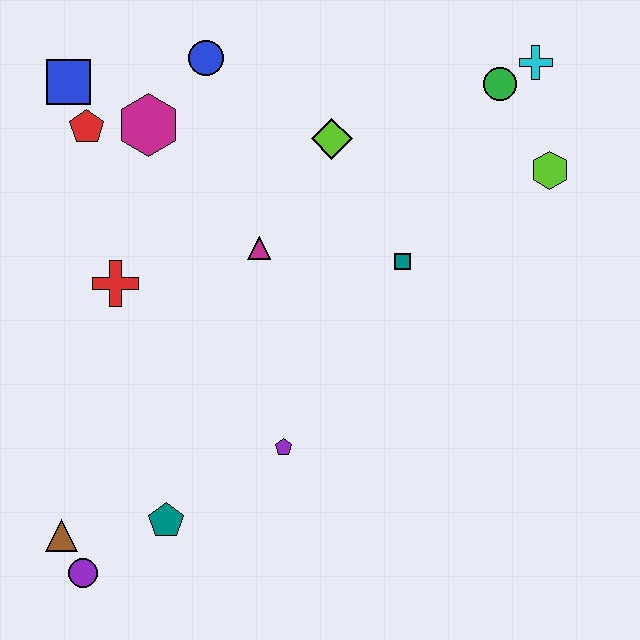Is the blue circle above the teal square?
Yes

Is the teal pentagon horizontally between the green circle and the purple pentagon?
No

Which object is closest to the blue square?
The red pentagon is closest to the blue square.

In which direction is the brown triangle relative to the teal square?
The brown triangle is to the left of the teal square.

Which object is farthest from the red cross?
The cyan cross is farthest from the red cross.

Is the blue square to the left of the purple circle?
Yes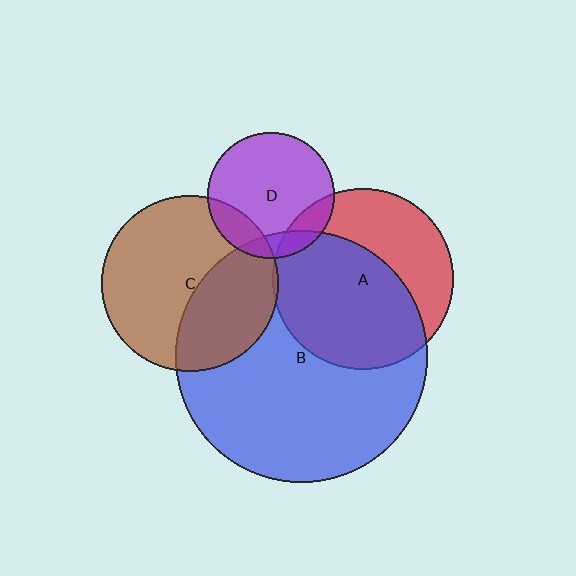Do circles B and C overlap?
Yes.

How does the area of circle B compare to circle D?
Approximately 4.0 times.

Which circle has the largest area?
Circle B (blue).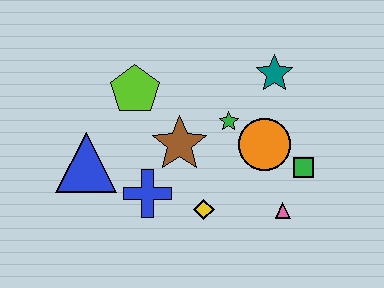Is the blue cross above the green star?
No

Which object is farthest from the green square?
The blue triangle is farthest from the green square.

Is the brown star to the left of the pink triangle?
Yes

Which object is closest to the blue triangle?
The blue cross is closest to the blue triangle.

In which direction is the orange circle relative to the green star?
The orange circle is to the right of the green star.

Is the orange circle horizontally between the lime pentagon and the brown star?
No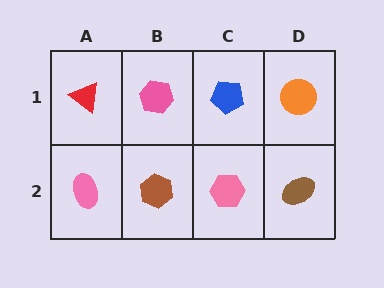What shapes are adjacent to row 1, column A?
A pink ellipse (row 2, column A), a pink hexagon (row 1, column B).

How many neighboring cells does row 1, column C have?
3.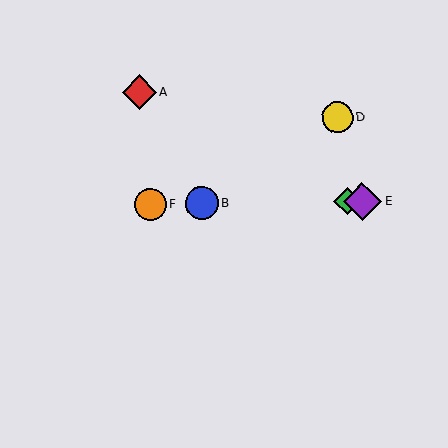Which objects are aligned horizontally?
Objects B, C, E, F are aligned horizontally.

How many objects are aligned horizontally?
4 objects (B, C, E, F) are aligned horizontally.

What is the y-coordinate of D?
Object D is at y≈117.